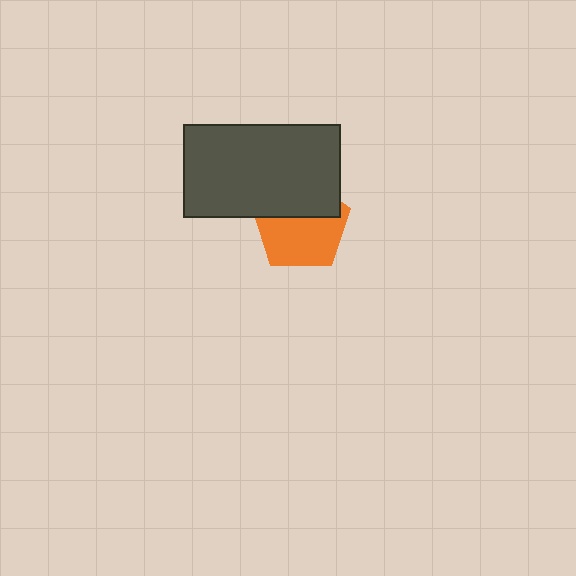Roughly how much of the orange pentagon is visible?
About half of it is visible (roughly 60%).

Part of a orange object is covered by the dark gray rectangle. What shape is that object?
It is a pentagon.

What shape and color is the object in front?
The object in front is a dark gray rectangle.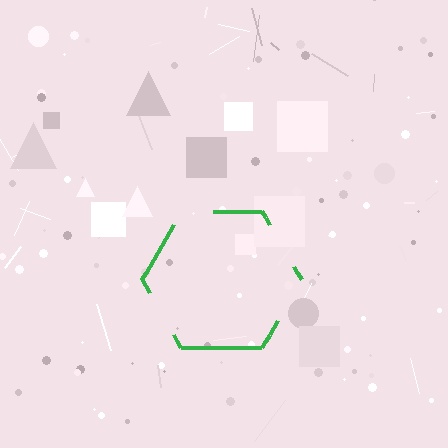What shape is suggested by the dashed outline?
The dashed outline suggests a hexagon.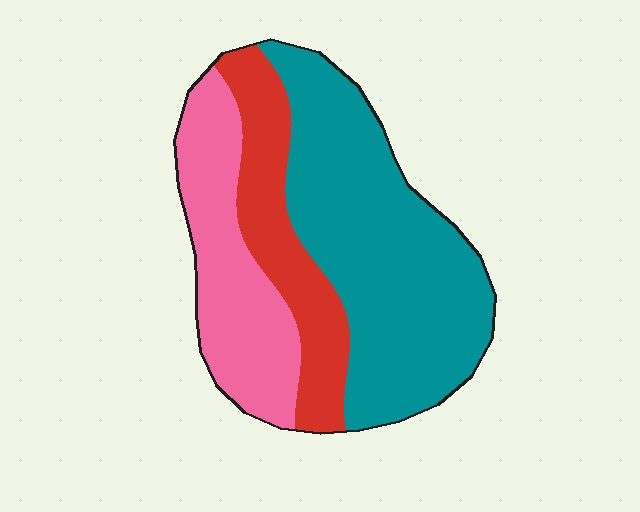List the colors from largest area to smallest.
From largest to smallest: teal, pink, red.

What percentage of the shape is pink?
Pink takes up between a sixth and a third of the shape.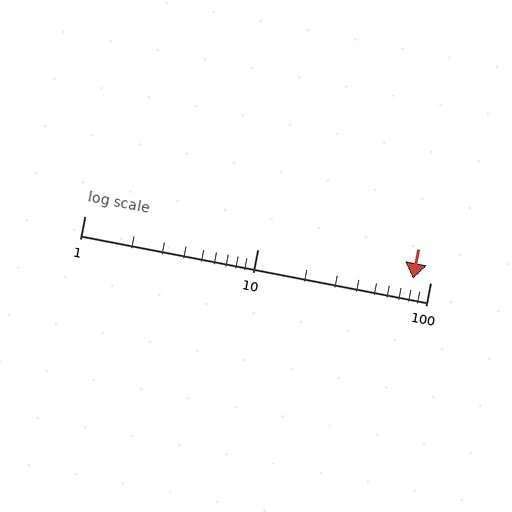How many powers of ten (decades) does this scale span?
The scale spans 2 decades, from 1 to 100.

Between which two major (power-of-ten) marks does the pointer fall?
The pointer is between 10 and 100.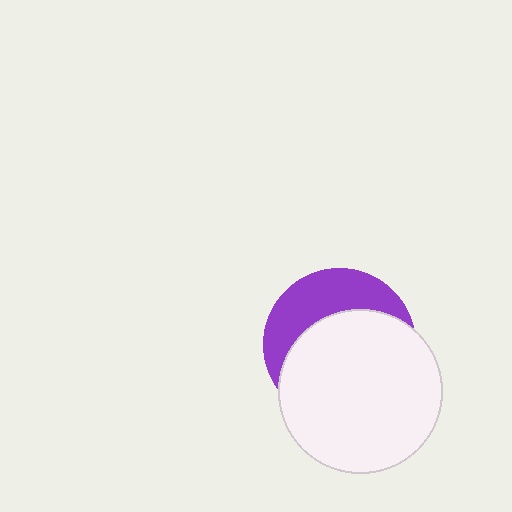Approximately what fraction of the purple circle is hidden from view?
Roughly 64% of the purple circle is hidden behind the white circle.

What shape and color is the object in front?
The object in front is a white circle.